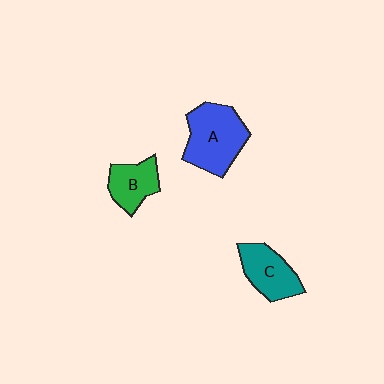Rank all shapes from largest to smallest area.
From largest to smallest: A (blue), C (teal), B (green).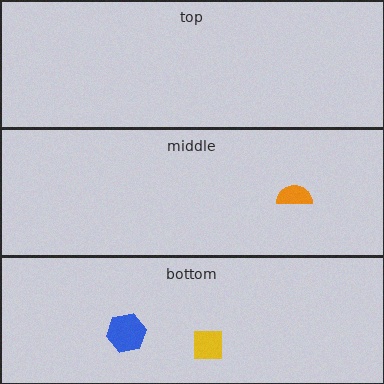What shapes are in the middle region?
The orange semicircle.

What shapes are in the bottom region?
The yellow square, the blue hexagon.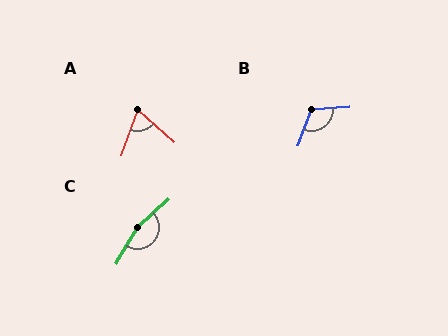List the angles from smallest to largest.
A (67°), B (114°), C (164°).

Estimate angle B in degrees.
Approximately 114 degrees.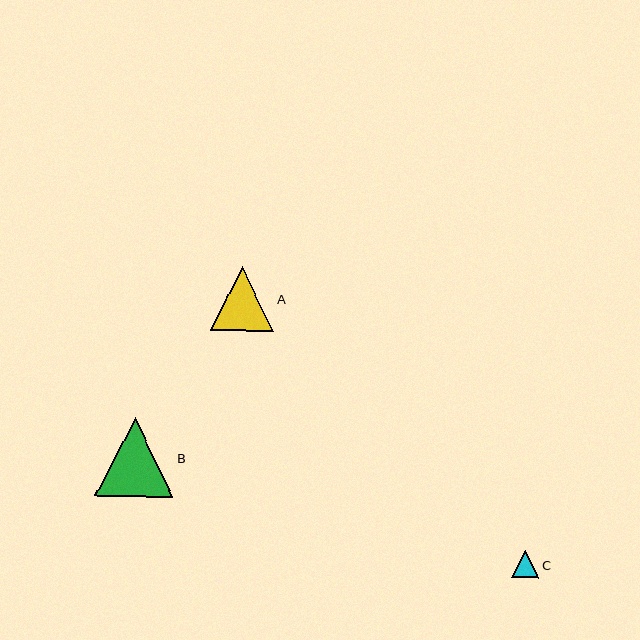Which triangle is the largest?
Triangle B is the largest with a size of approximately 78 pixels.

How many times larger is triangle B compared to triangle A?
Triangle B is approximately 1.2 times the size of triangle A.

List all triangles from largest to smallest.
From largest to smallest: B, A, C.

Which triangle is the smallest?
Triangle C is the smallest with a size of approximately 27 pixels.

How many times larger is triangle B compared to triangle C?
Triangle B is approximately 2.9 times the size of triangle C.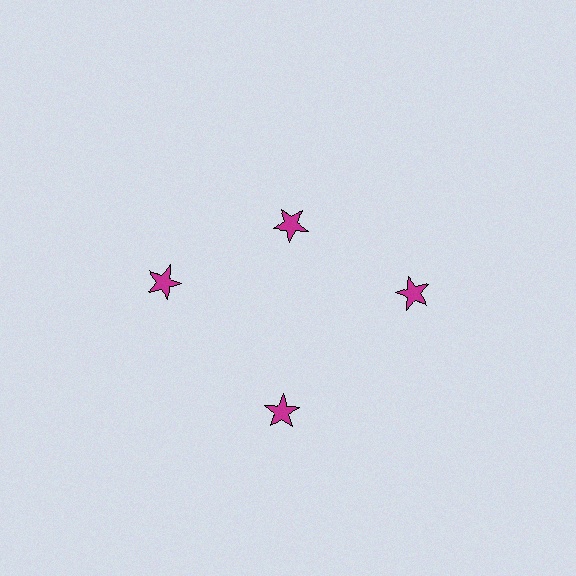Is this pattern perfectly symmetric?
No. The 4 magenta stars are arranged in a ring, but one element near the 12 o'clock position is pulled inward toward the center, breaking the 4-fold rotational symmetry.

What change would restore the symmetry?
The symmetry would be restored by moving it outward, back onto the ring so that all 4 stars sit at equal angles and equal distance from the center.